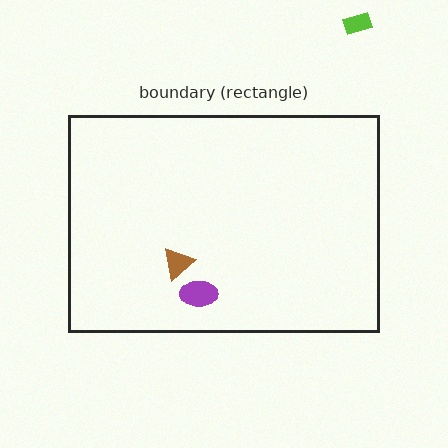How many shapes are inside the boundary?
2 inside, 1 outside.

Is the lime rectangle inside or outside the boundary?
Outside.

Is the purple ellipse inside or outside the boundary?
Inside.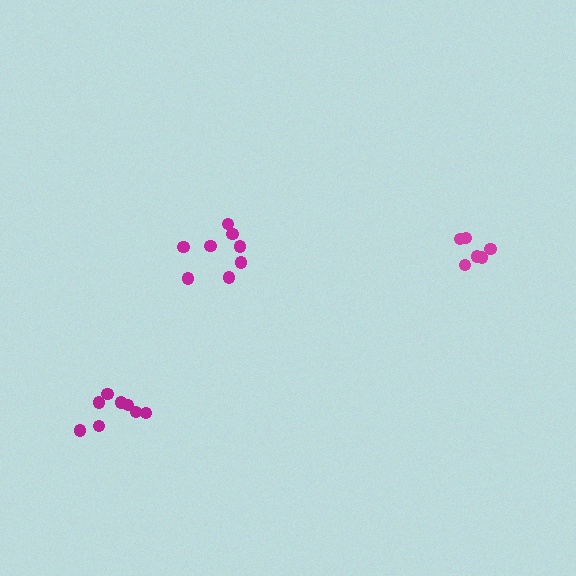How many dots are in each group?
Group 1: 8 dots, Group 2: 8 dots, Group 3: 6 dots (22 total).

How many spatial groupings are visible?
There are 3 spatial groupings.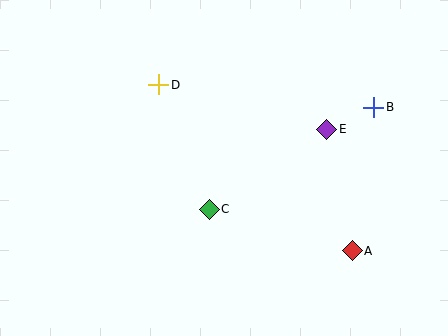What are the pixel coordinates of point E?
Point E is at (327, 129).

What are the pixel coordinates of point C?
Point C is at (209, 209).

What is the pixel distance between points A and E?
The distance between A and E is 124 pixels.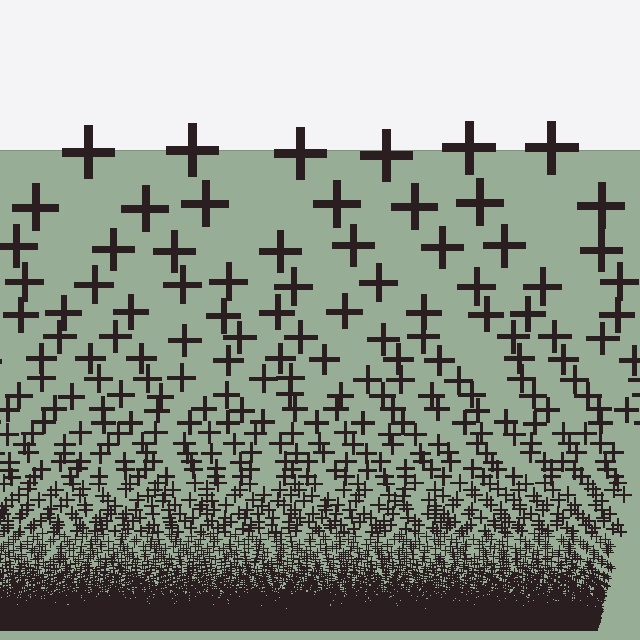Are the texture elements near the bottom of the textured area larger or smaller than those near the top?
Smaller. The gradient is inverted — elements near the bottom are smaller and denser.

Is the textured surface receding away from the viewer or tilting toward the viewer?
The surface appears to tilt toward the viewer. Texture elements get larger and sparser toward the top.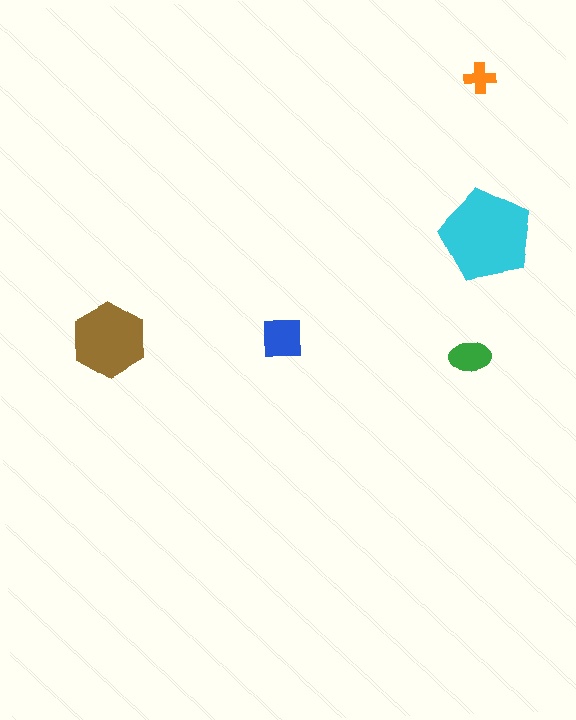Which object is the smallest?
The orange cross.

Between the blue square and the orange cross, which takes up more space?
The blue square.